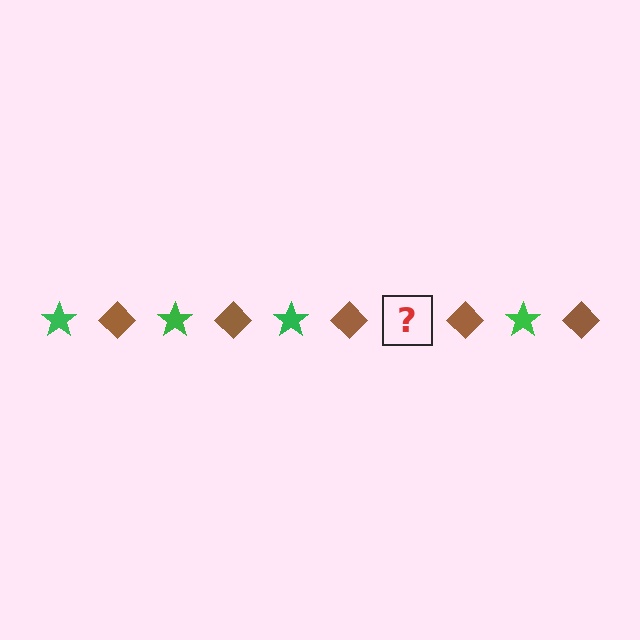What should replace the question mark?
The question mark should be replaced with a green star.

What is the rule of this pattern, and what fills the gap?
The rule is that the pattern alternates between green star and brown diamond. The gap should be filled with a green star.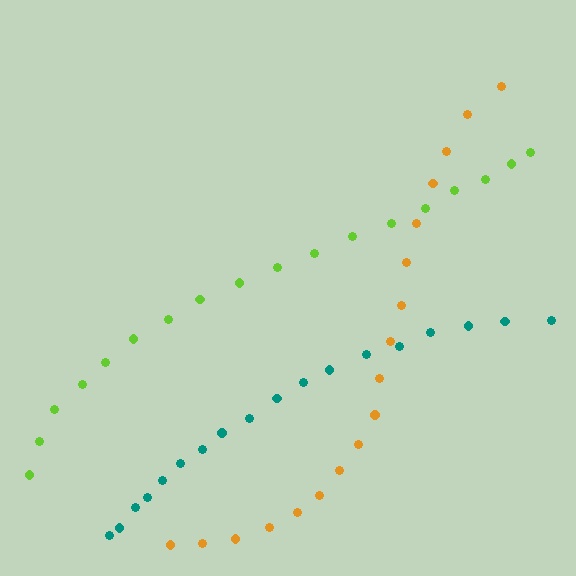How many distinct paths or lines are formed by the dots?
There are 3 distinct paths.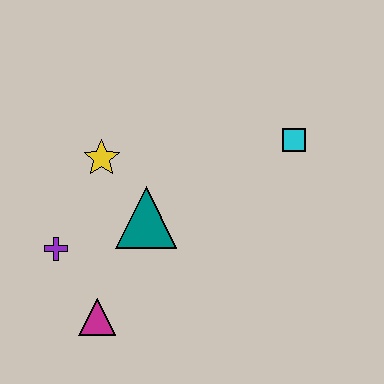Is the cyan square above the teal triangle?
Yes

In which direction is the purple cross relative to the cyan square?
The purple cross is to the left of the cyan square.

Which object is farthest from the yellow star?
The cyan square is farthest from the yellow star.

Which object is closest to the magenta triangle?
The purple cross is closest to the magenta triangle.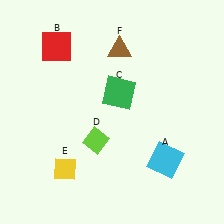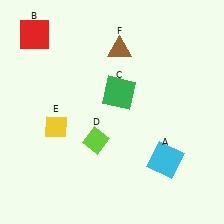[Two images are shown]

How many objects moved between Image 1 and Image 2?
2 objects moved between the two images.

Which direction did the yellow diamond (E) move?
The yellow diamond (E) moved up.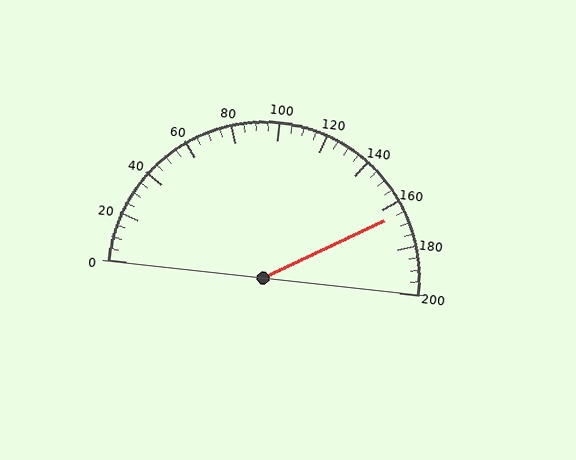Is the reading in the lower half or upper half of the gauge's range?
The reading is in the upper half of the range (0 to 200).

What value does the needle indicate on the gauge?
The needle indicates approximately 165.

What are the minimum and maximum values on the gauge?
The gauge ranges from 0 to 200.